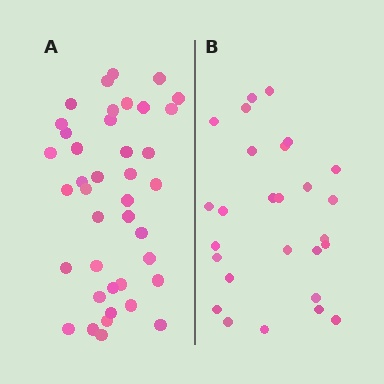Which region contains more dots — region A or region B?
Region A (the left region) has more dots.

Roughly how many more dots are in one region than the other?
Region A has approximately 15 more dots than region B.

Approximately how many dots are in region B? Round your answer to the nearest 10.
About 30 dots. (The exact count is 27, which rounds to 30.)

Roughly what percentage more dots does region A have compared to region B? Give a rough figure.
About 50% more.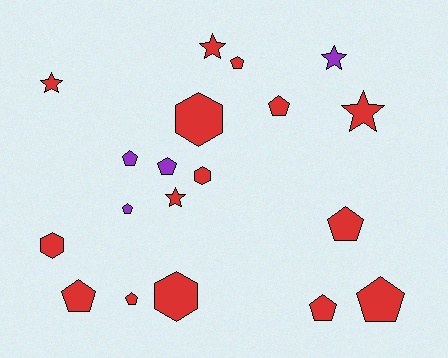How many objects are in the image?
There are 19 objects.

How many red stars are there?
There are 4 red stars.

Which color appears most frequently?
Red, with 15 objects.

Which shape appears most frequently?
Pentagon, with 10 objects.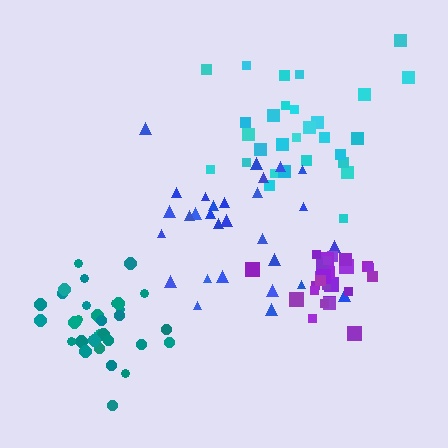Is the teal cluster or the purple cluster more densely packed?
Purple.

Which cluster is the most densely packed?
Purple.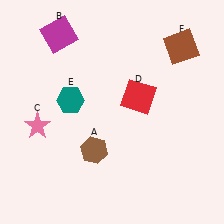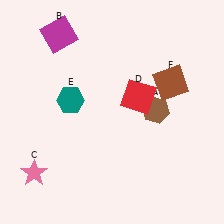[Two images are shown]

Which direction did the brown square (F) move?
The brown square (F) moved down.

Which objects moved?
The objects that moved are: the brown hexagon (A), the pink star (C), the brown square (F).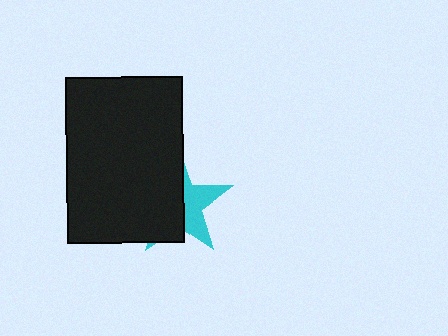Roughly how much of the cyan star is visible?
A small part of it is visible (roughly 41%).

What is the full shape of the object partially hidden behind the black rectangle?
The partially hidden object is a cyan star.